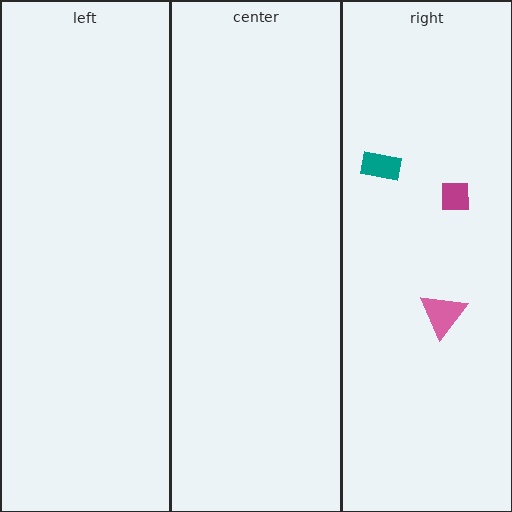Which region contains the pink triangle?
The right region.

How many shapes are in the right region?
3.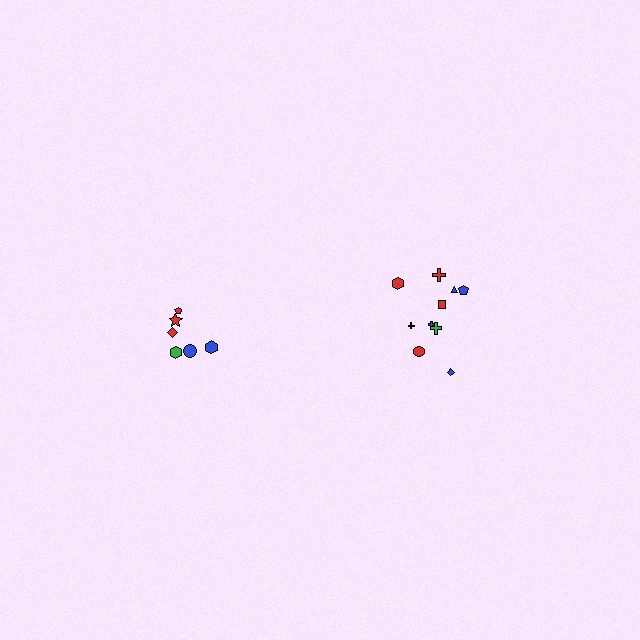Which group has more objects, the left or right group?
The right group.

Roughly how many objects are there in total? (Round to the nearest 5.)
Roughly 15 objects in total.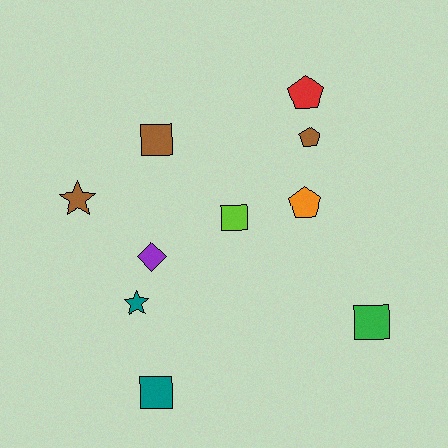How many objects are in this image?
There are 10 objects.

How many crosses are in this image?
There are no crosses.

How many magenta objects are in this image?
There are no magenta objects.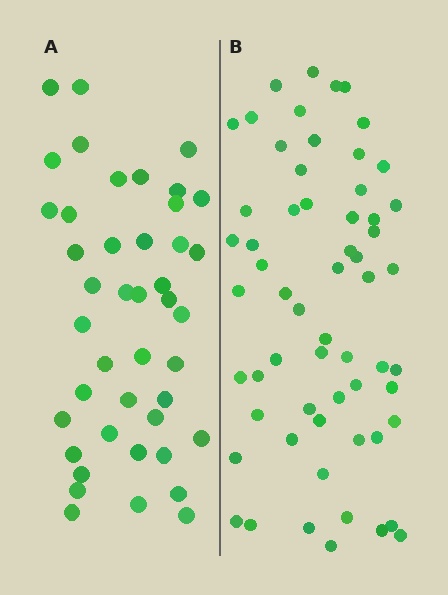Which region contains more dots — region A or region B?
Region B (the right region) has more dots.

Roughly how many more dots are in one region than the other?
Region B has approximately 15 more dots than region A.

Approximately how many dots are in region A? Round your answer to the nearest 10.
About 40 dots. (The exact count is 43, which rounds to 40.)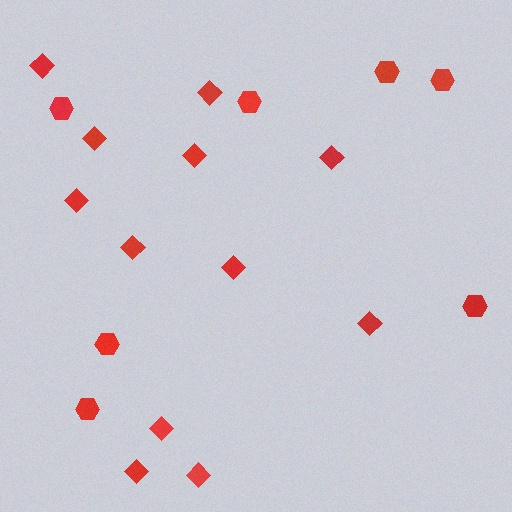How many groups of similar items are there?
There are 2 groups: one group of diamonds (12) and one group of hexagons (7).